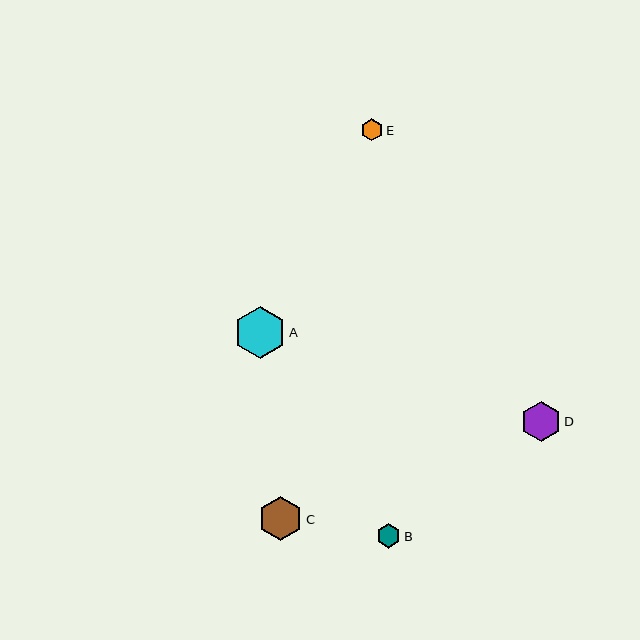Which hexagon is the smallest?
Hexagon E is the smallest with a size of approximately 22 pixels.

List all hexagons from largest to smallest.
From largest to smallest: A, C, D, B, E.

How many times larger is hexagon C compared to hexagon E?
Hexagon C is approximately 2.0 times the size of hexagon E.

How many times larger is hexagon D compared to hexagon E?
Hexagon D is approximately 1.8 times the size of hexagon E.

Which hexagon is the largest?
Hexagon A is the largest with a size of approximately 52 pixels.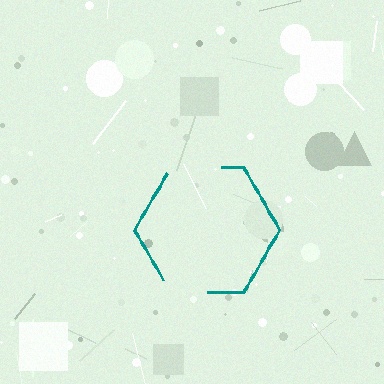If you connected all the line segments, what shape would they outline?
They would outline a hexagon.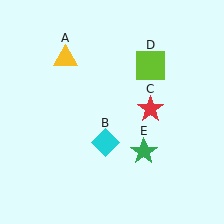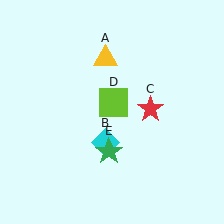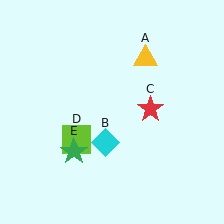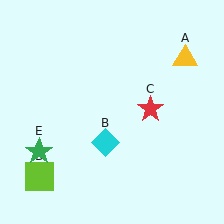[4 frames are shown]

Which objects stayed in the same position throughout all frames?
Cyan diamond (object B) and red star (object C) remained stationary.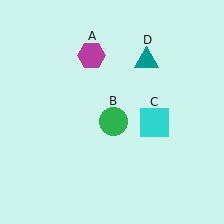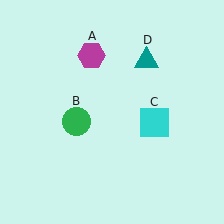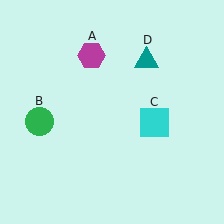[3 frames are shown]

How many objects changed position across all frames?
1 object changed position: green circle (object B).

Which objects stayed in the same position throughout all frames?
Magenta hexagon (object A) and cyan square (object C) and teal triangle (object D) remained stationary.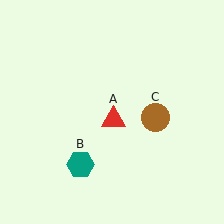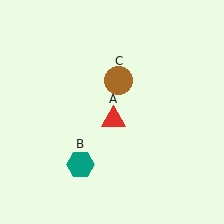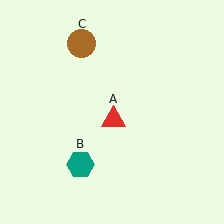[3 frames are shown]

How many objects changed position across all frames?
1 object changed position: brown circle (object C).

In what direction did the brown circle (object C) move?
The brown circle (object C) moved up and to the left.